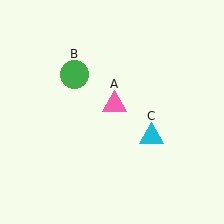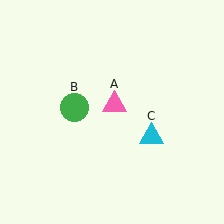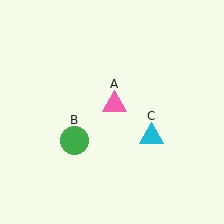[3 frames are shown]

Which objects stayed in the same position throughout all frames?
Pink triangle (object A) and cyan triangle (object C) remained stationary.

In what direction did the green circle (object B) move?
The green circle (object B) moved down.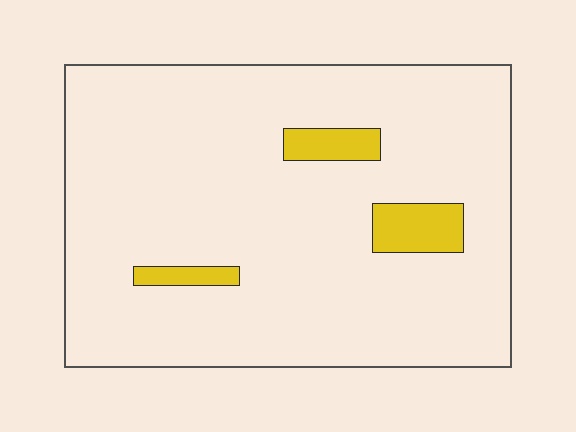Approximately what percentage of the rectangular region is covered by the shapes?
Approximately 5%.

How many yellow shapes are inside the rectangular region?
3.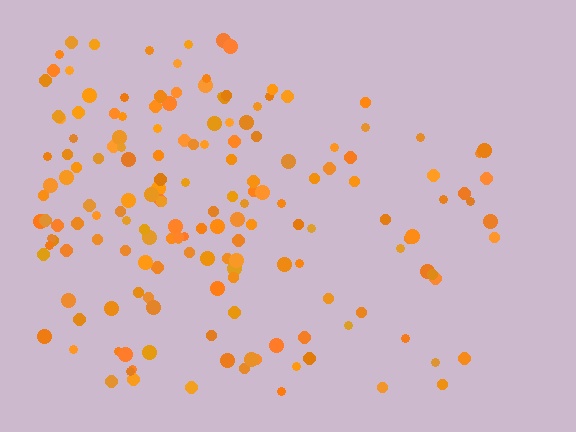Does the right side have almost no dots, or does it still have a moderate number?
Still a moderate number, just noticeably fewer than the left.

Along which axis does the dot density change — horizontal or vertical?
Horizontal.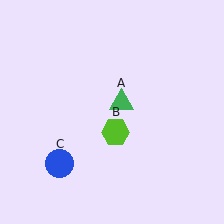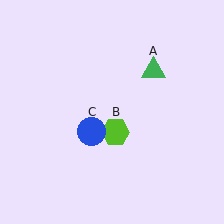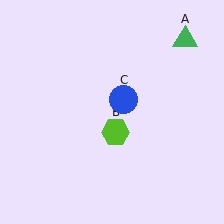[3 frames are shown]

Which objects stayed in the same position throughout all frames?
Lime hexagon (object B) remained stationary.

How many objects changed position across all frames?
2 objects changed position: green triangle (object A), blue circle (object C).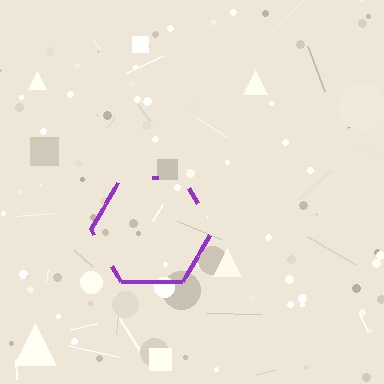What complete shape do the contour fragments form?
The contour fragments form a hexagon.